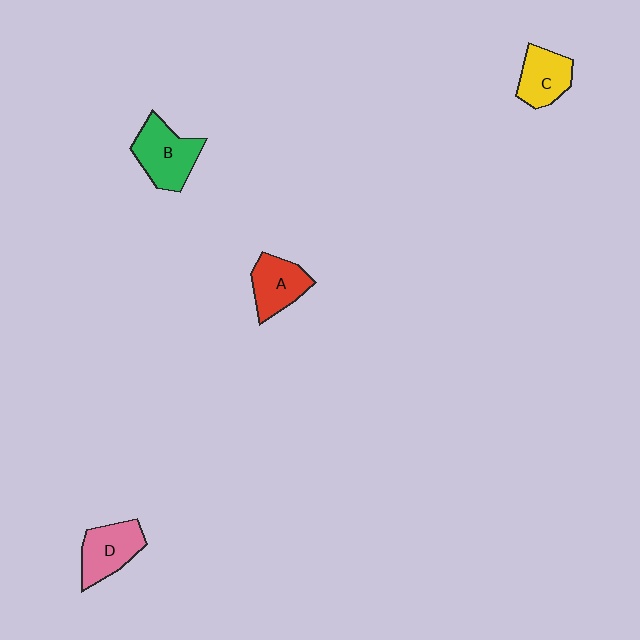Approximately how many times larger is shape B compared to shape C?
Approximately 1.3 times.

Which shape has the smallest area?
Shape C (yellow).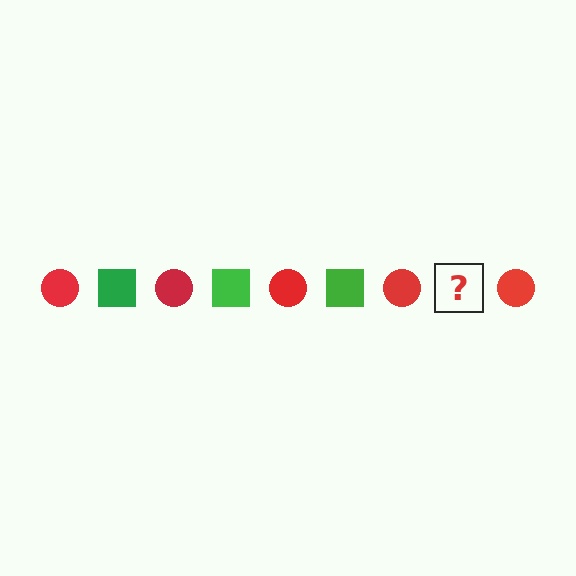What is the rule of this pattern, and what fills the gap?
The rule is that the pattern alternates between red circle and green square. The gap should be filled with a green square.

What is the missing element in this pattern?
The missing element is a green square.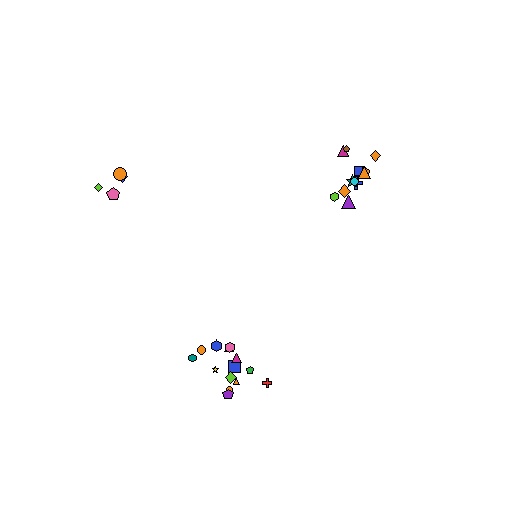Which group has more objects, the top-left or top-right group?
The top-right group.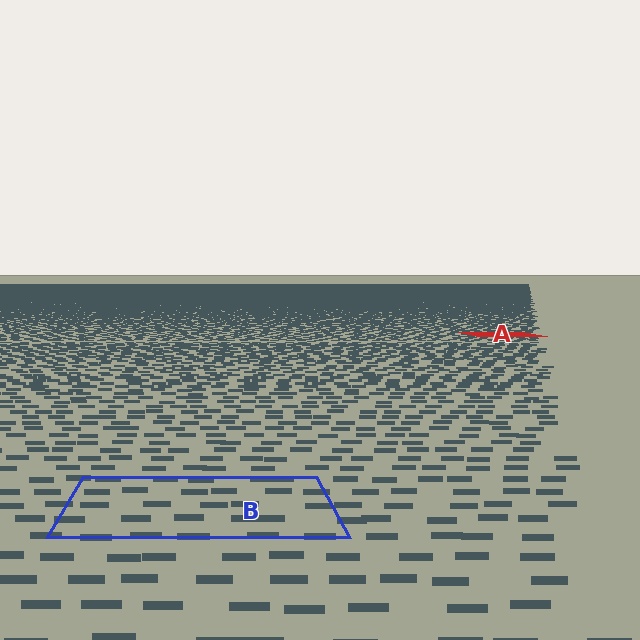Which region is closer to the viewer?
Region B is closer. The texture elements there are larger and more spread out.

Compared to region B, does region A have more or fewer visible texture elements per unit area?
Region A has more texture elements per unit area — they are packed more densely because it is farther away.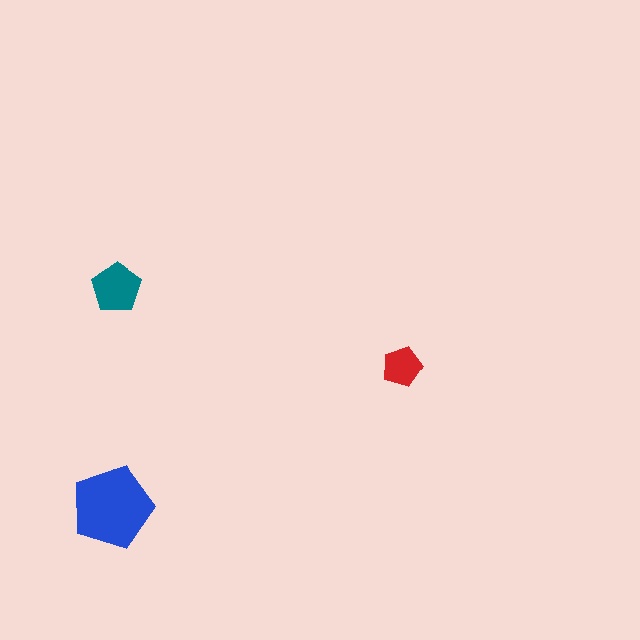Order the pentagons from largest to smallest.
the blue one, the teal one, the red one.